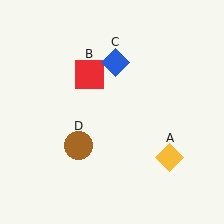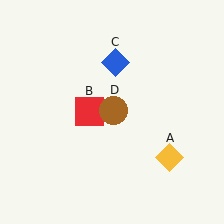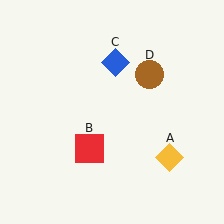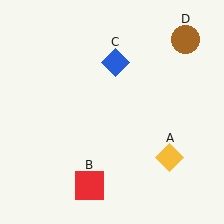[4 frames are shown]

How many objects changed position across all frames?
2 objects changed position: red square (object B), brown circle (object D).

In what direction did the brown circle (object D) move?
The brown circle (object D) moved up and to the right.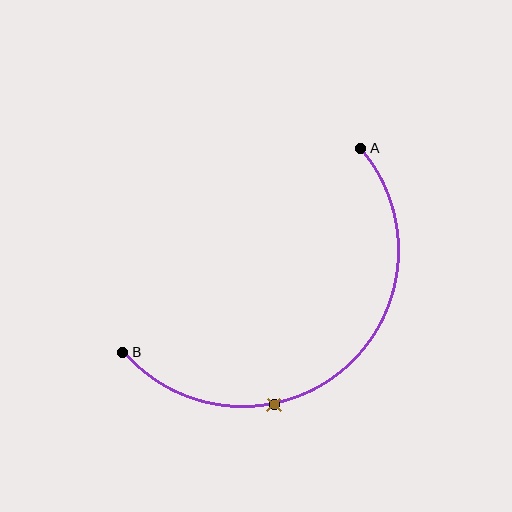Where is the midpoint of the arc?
The arc midpoint is the point on the curve farthest from the straight line joining A and B. It sits below and to the right of that line.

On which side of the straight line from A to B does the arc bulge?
The arc bulges below and to the right of the straight line connecting A and B.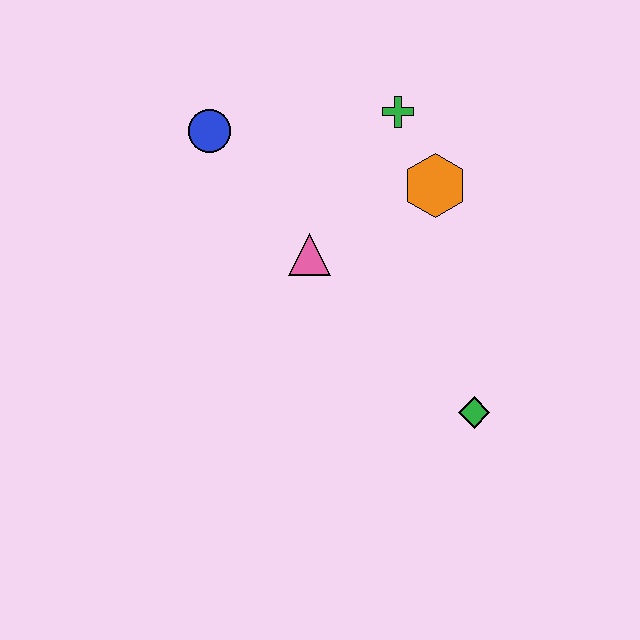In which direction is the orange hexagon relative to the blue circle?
The orange hexagon is to the right of the blue circle.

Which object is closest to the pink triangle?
The orange hexagon is closest to the pink triangle.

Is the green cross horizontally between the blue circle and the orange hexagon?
Yes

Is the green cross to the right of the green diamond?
No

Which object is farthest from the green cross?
The green diamond is farthest from the green cross.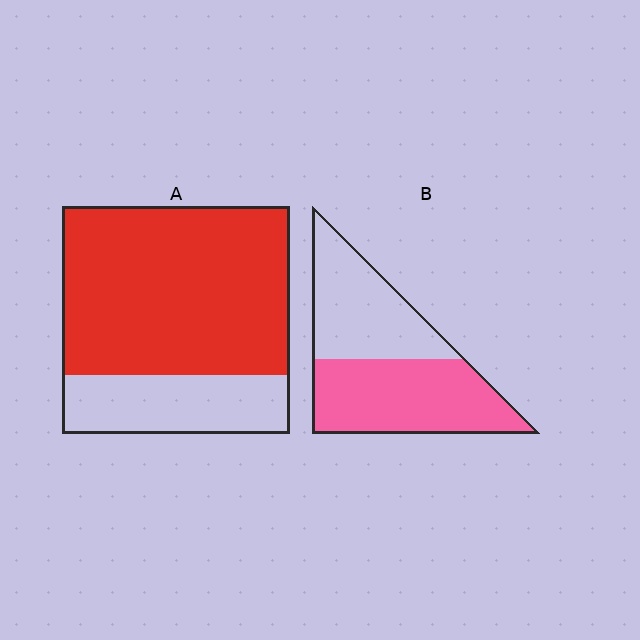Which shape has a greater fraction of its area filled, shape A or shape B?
Shape A.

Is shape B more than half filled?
Yes.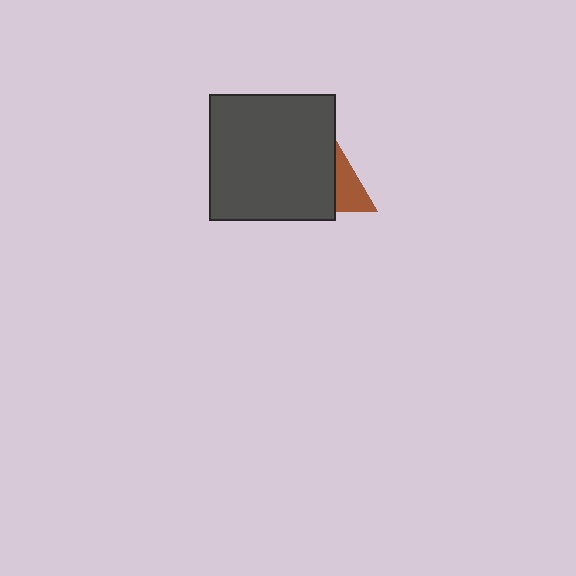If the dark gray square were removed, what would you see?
You would see the complete brown triangle.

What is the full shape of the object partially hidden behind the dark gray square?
The partially hidden object is a brown triangle.